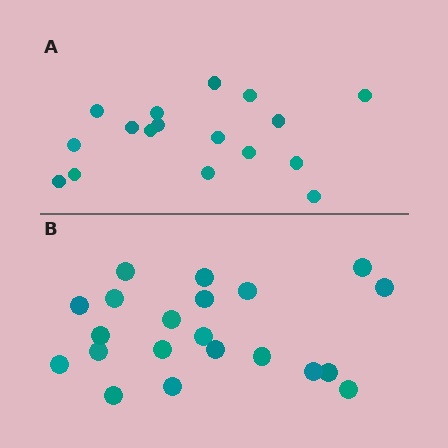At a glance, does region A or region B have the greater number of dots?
Region B (the bottom region) has more dots.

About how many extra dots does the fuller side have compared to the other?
Region B has about 4 more dots than region A.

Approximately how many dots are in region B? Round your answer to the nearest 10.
About 20 dots. (The exact count is 21, which rounds to 20.)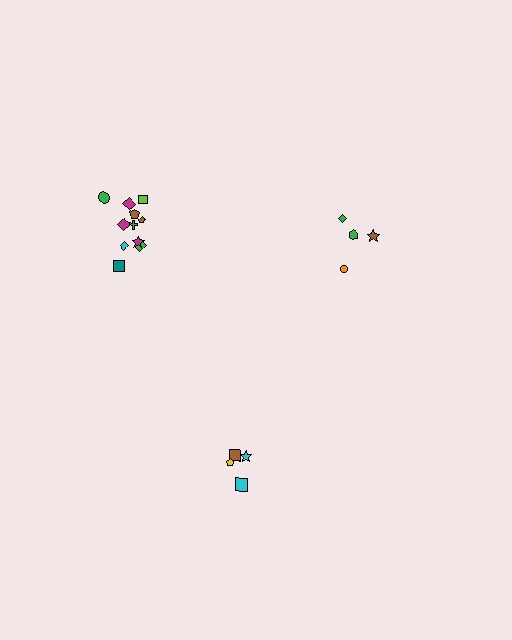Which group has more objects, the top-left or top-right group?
The top-left group.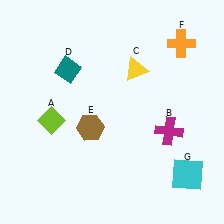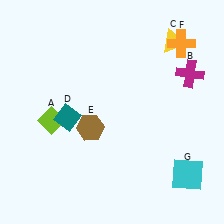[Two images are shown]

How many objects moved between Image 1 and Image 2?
3 objects moved between the two images.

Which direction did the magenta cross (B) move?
The magenta cross (B) moved up.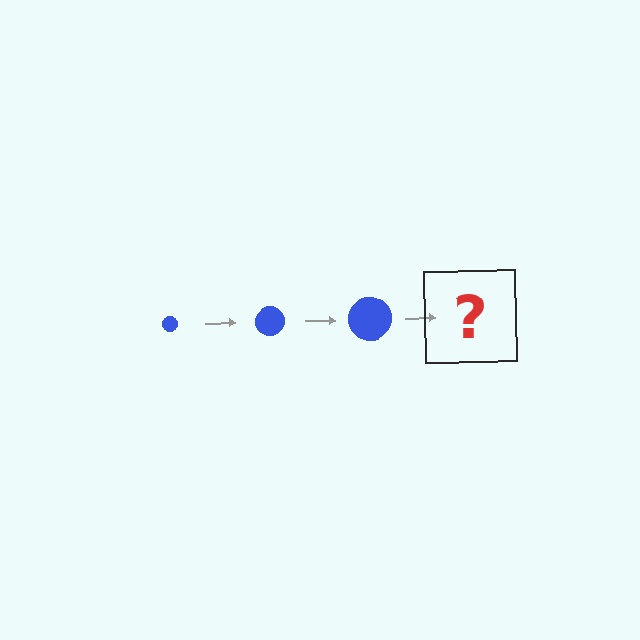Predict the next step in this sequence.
The next step is a blue circle, larger than the previous one.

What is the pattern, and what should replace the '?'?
The pattern is that the circle gets progressively larger each step. The '?' should be a blue circle, larger than the previous one.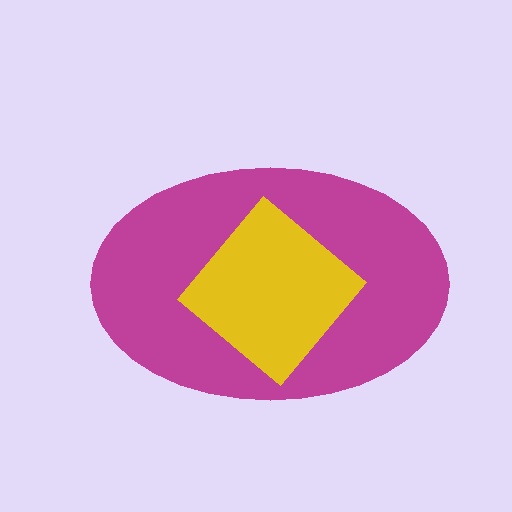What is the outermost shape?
The magenta ellipse.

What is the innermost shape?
The yellow diamond.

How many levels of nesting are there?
2.